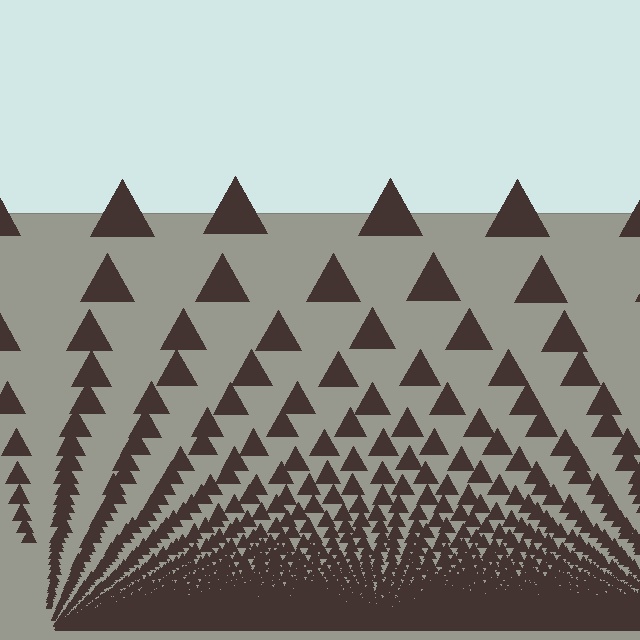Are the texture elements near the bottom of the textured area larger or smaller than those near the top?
Smaller. The gradient is inverted — elements near the bottom are smaller and denser.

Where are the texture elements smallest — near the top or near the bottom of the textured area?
Near the bottom.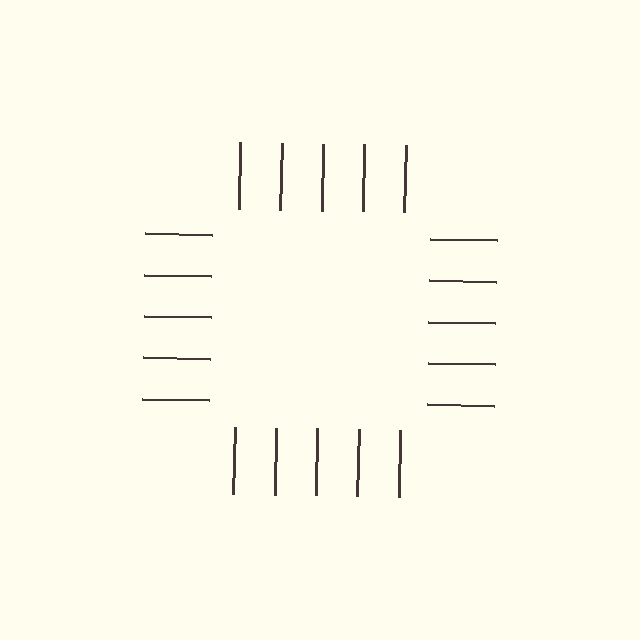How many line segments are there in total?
20 — 5 along each of the 4 edges.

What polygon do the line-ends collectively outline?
An illusory square — the line segments terminate on its edges but no continuous stroke is drawn.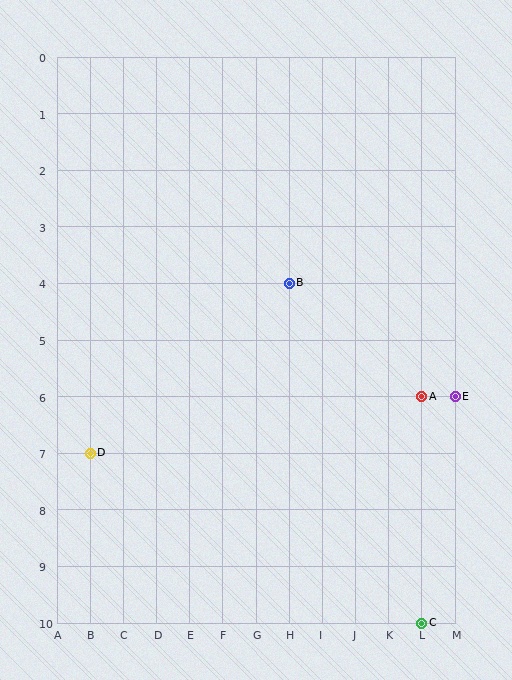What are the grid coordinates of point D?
Point D is at grid coordinates (B, 7).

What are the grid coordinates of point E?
Point E is at grid coordinates (M, 6).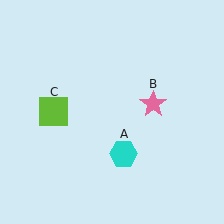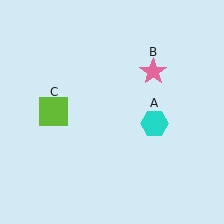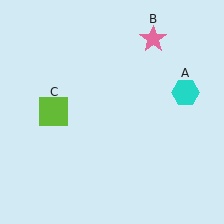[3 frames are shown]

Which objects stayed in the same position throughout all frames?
Lime square (object C) remained stationary.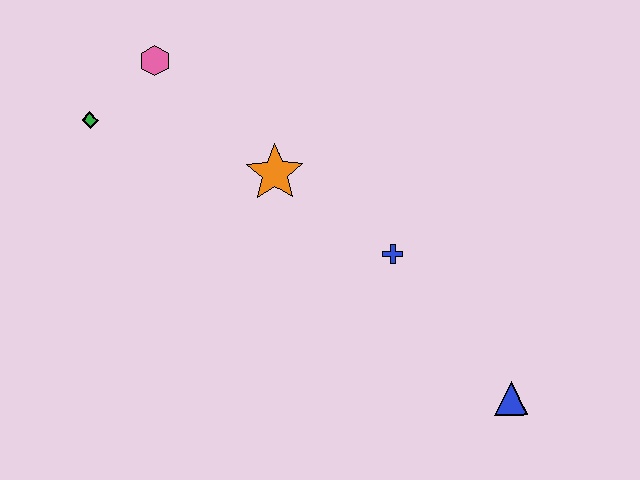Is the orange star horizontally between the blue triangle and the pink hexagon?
Yes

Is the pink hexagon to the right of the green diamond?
Yes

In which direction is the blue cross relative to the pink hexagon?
The blue cross is to the right of the pink hexagon.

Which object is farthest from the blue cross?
The green diamond is farthest from the blue cross.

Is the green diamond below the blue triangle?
No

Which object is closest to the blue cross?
The orange star is closest to the blue cross.